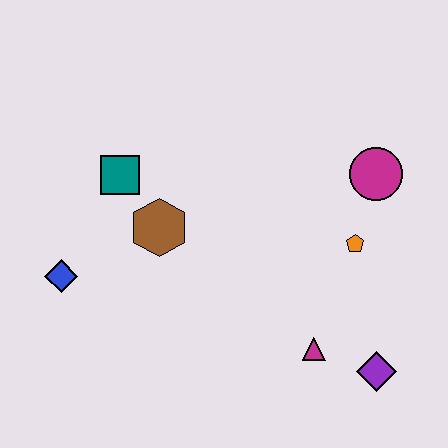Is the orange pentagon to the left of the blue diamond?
No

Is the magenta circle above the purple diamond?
Yes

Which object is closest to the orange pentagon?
The magenta circle is closest to the orange pentagon.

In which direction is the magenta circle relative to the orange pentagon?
The magenta circle is above the orange pentagon.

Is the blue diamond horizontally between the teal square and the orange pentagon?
No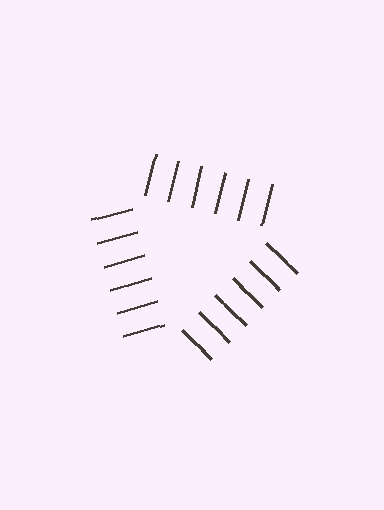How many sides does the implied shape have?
3 sides — the line-ends trace a triangle.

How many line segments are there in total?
18 — 6 along each of the 3 edges.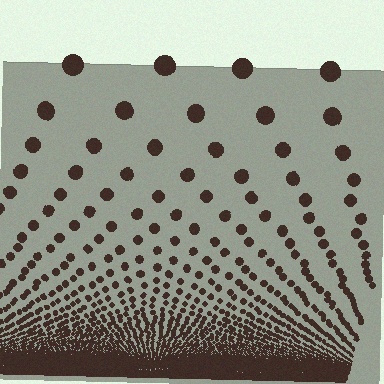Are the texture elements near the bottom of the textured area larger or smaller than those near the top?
Smaller. The gradient is inverted — elements near the bottom are smaller and denser.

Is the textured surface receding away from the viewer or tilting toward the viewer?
The surface appears to tilt toward the viewer. Texture elements get larger and sparser toward the top.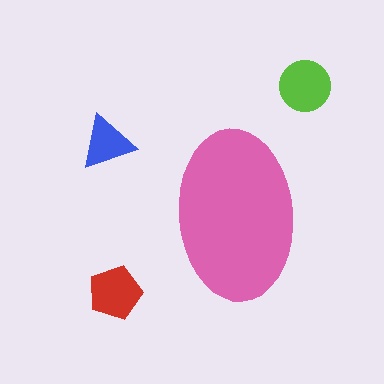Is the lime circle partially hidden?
No, the lime circle is fully visible.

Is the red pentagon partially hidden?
No, the red pentagon is fully visible.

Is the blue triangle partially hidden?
No, the blue triangle is fully visible.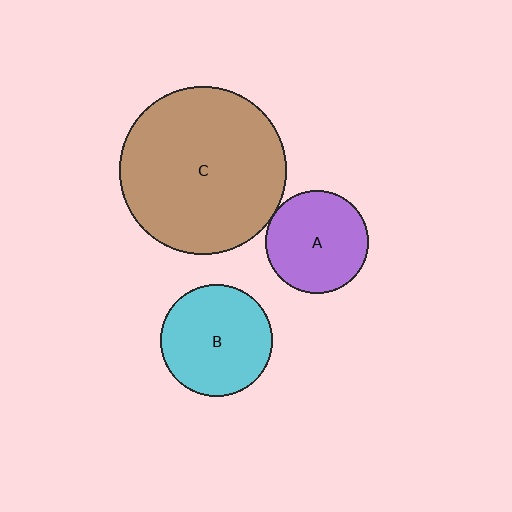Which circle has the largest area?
Circle C (brown).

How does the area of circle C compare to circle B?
Approximately 2.2 times.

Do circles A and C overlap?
Yes.